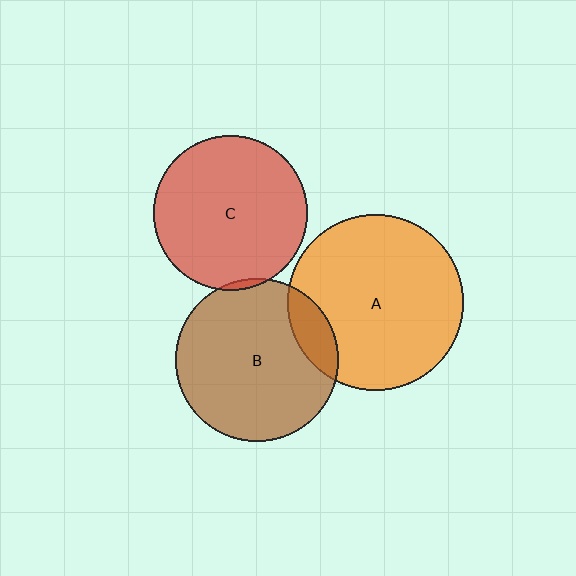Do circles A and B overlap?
Yes.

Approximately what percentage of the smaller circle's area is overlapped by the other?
Approximately 15%.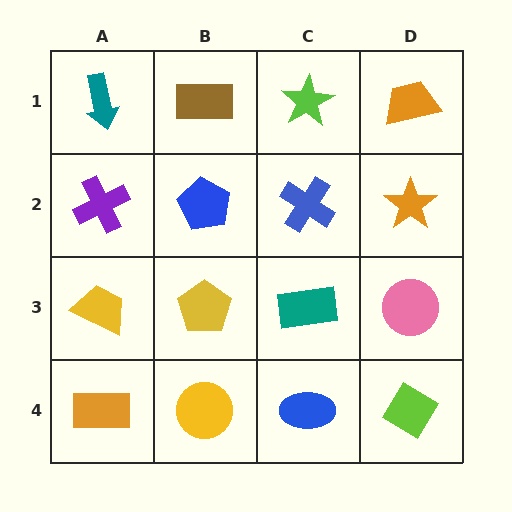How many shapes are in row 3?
4 shapes.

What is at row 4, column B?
A yellow circle.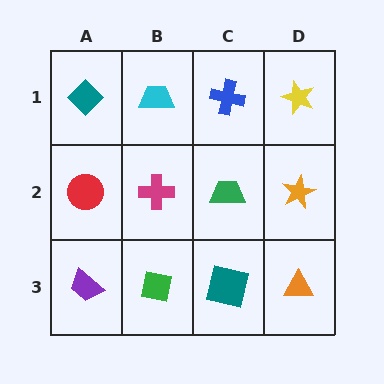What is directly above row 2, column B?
A cyan trapezoid.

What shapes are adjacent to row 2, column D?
A yellow star (row 1, column D), an orange triangle (row 3, column D), a green trapezoid (row 2, column C).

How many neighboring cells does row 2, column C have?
4.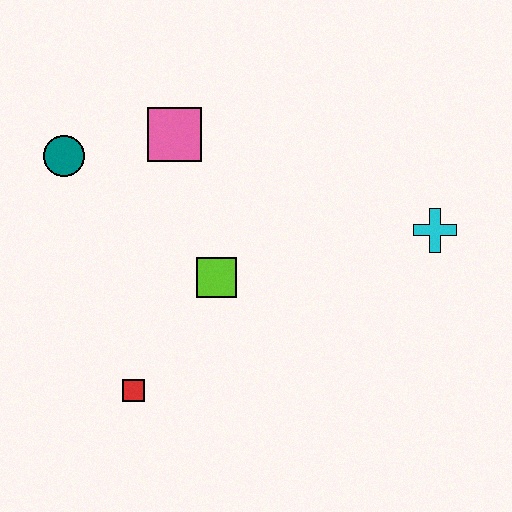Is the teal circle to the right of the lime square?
No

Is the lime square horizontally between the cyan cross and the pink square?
Yes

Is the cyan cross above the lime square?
Yes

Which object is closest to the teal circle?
The pink square is closest to the teal circle.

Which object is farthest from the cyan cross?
The teal circle is farthest from the cyan cross.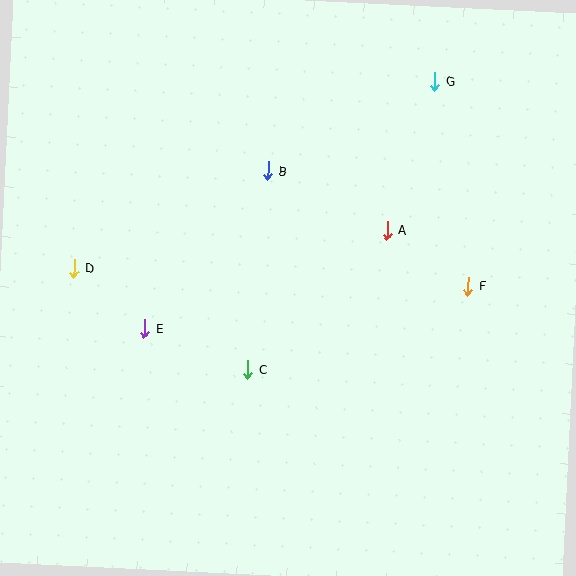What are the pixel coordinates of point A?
Point A is at (387, 230).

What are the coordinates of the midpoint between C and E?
The midpoint between C and E is at (196, 349).